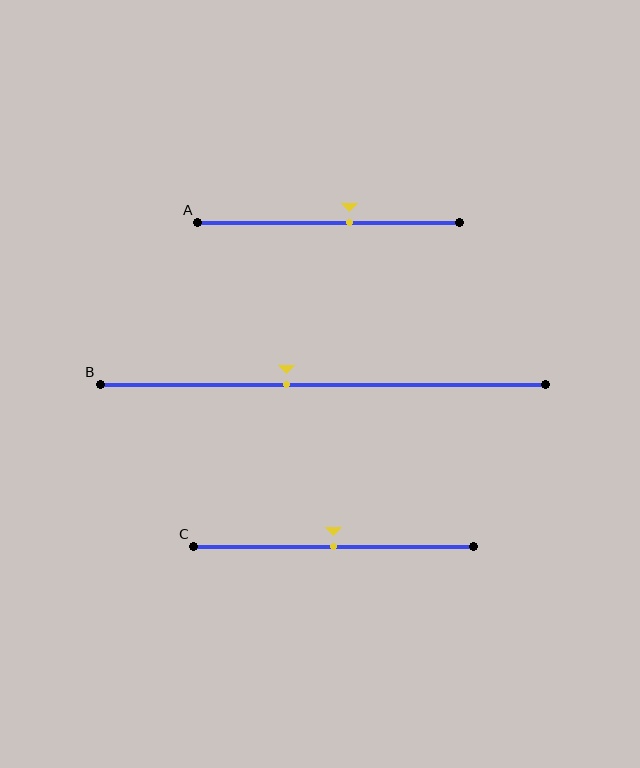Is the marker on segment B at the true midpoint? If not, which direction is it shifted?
No, the marker on segment B is shifted to the left by about 8% of the segment length.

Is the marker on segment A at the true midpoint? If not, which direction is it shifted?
No, the marker on segment A is shifted to the right by about 8% of the segment length.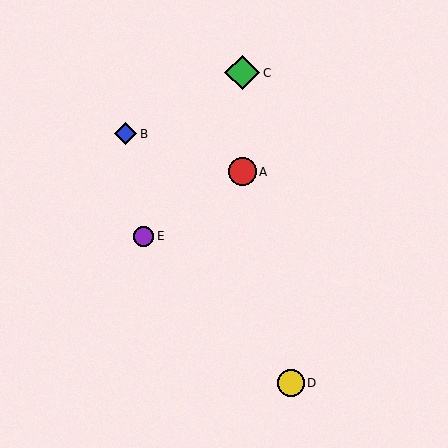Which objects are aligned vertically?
Objects A, C are aligned vertically.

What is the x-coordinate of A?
Object A is at x≈242.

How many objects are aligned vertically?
2 objects (A, C) are aligned vertically.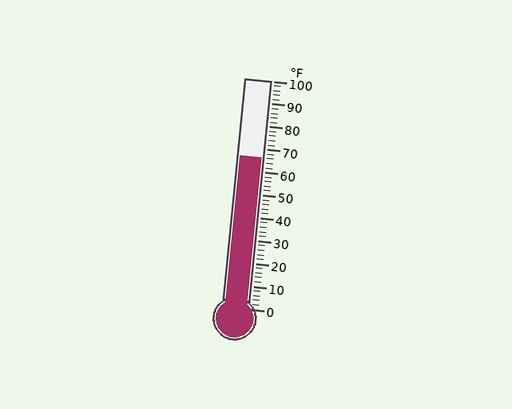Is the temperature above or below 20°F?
The temperature is above 20°F.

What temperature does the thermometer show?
The thermometer shows approximately 66°F.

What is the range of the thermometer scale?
The thermometer scale ranges from 0°F to 100°F.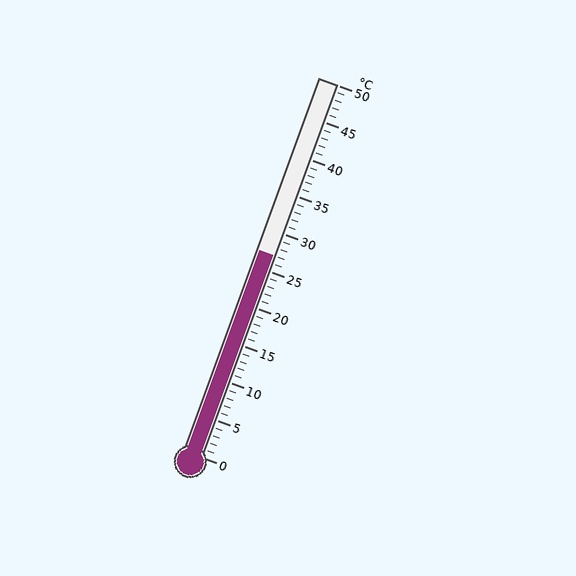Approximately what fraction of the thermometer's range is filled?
The thermometer is filled to approximately 55% of its range.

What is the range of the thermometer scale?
The thermometer scale ranges from 0°C to 50°C.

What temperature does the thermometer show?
The thermometer shows approximately 27°C.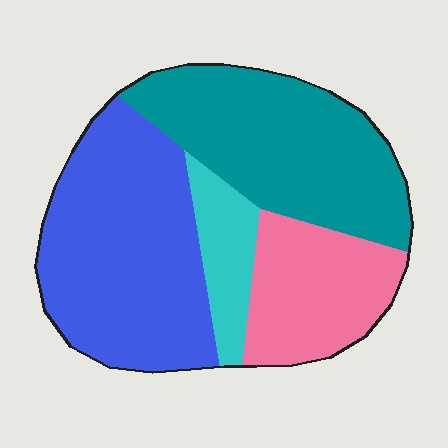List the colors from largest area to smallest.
From largest to smallest: blue, teal, pink, cyan.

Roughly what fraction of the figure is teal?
Teal covers roughly 35% of the figure.